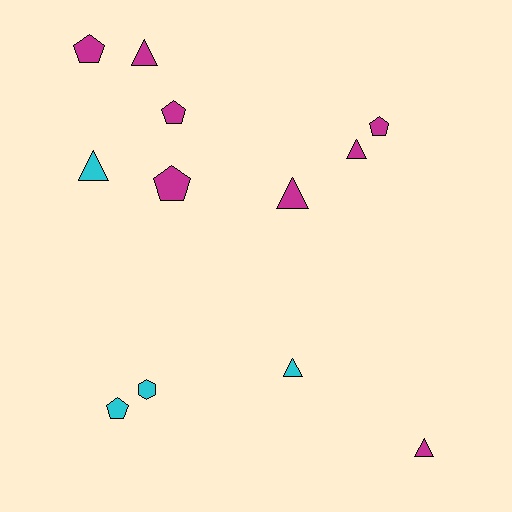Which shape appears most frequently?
Triangle, with 6 objects.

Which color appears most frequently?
Magenta, with 8 objects.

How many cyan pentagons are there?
There is 1 cyan pentagon.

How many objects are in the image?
There are 12 objects.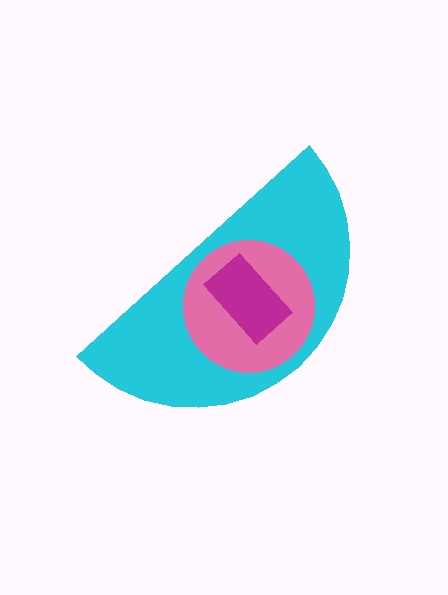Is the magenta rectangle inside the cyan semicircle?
Yes.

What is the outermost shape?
The cyan semicircle.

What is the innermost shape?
The magenta rectangle.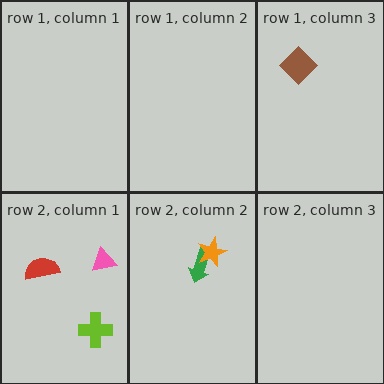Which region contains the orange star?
The row 2, column 2 region.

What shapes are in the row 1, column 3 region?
The brown diamond.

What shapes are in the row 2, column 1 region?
The pink triangle, the red semicircle, the lime cross.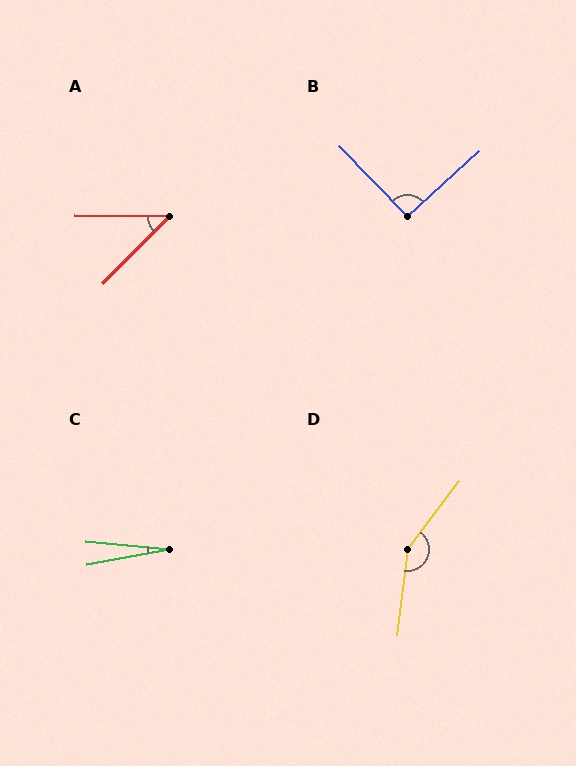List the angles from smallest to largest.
C (16°), A (46°), B (91°), D (150°).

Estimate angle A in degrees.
Approximately 46 degrees.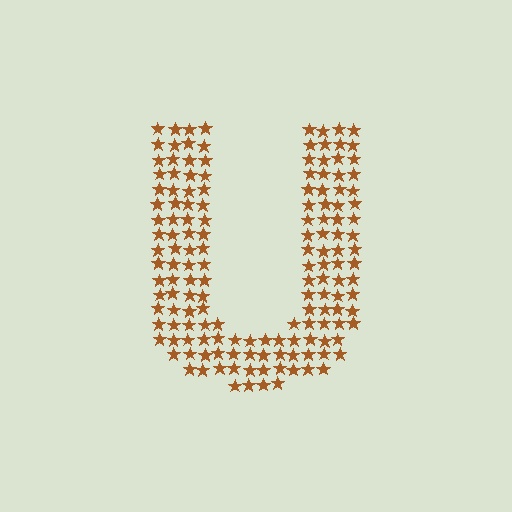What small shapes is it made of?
It is made of small stars.